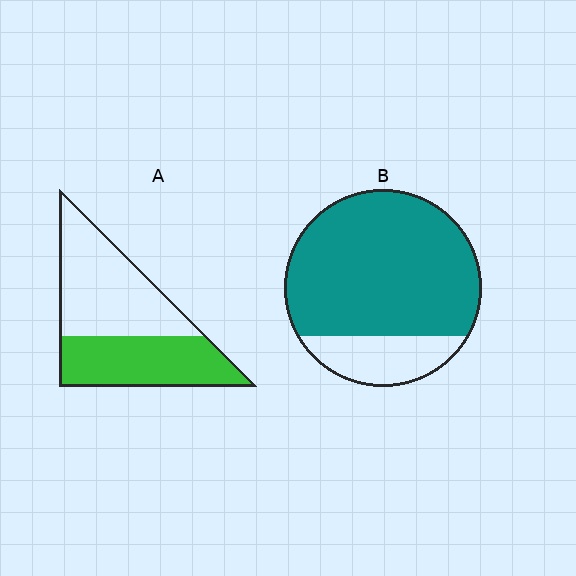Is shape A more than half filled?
No.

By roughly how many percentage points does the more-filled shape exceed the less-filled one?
By roughly 35 percentage points (B over A).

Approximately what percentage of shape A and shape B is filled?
A is approximately 45% and B is approximately 80%.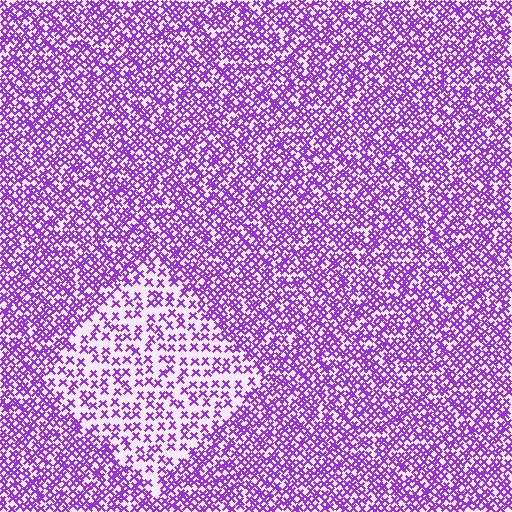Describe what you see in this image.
The image contains small purple elements arranged at two different densities. A diamond-shaped region is visible where the elements are less densely packed than the surrounding area.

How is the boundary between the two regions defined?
The boundary is defined by a change in element density (approximately 2.1x ratio). All elements are the same color, size, and shape.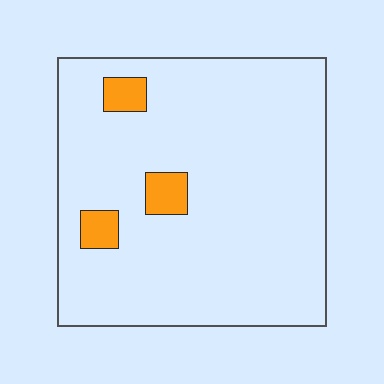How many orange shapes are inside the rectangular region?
3.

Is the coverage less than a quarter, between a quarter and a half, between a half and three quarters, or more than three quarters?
Less than a quarter.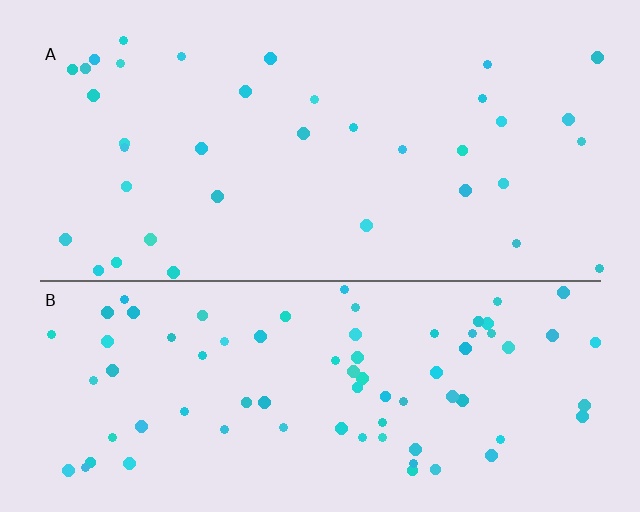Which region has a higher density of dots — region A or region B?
B (the bottom).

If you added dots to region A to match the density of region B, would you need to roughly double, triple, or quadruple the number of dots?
Approximately double.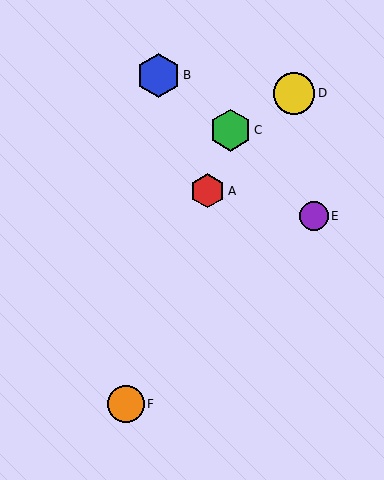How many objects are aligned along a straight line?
3 objects (A, C, F) are aligned along a straight line.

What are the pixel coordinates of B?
Object B is at (158, 75).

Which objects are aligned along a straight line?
Objects A, C, F are aligned along a straight line.